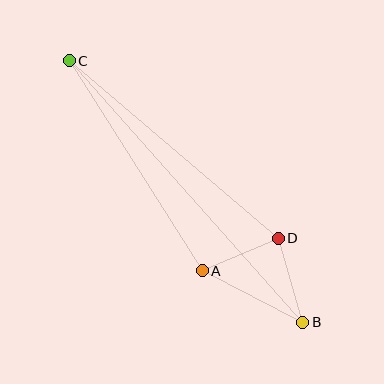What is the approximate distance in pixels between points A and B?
The distance between A and B is approximately 113 pixels.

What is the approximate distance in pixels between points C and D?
The distance between C and D is approximately 274 pixels.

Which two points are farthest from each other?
Points B and C are farthest from each other.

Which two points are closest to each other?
Points A and D are closest to each other.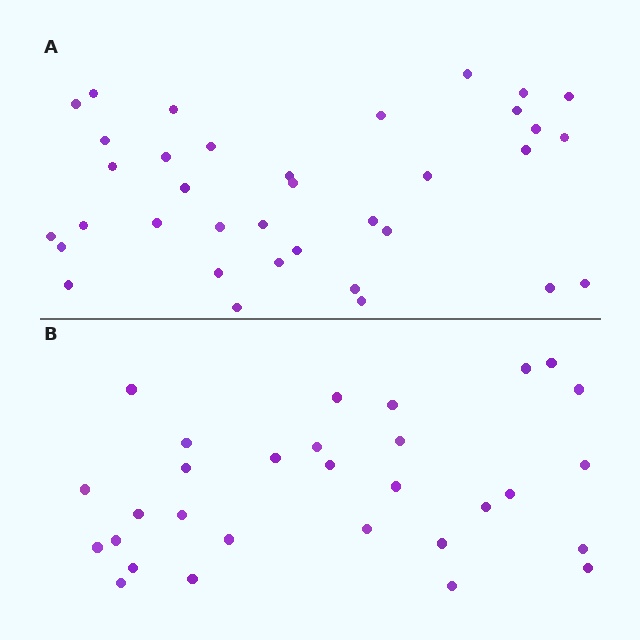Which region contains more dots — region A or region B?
Region A (the top region) has more dots.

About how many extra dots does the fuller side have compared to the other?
Region A has about 6 more dots than region B.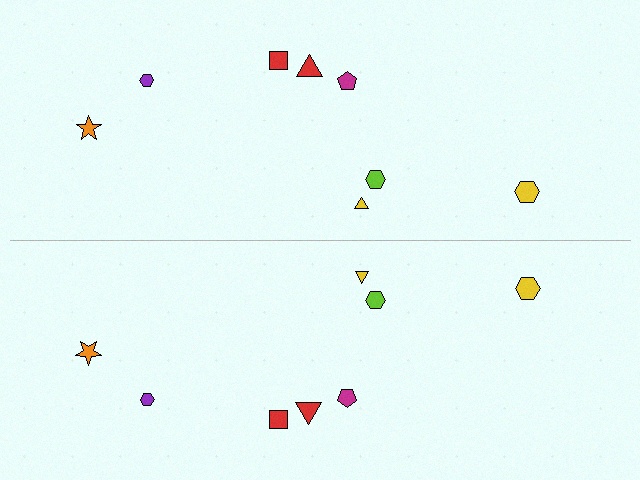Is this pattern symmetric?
Yes, this pattern has bilateral (reflection) symmetry.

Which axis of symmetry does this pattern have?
The pattern has a horizontal axis of symmetry running through the center of the image.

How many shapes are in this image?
There are 16 shapes in this image.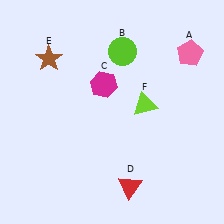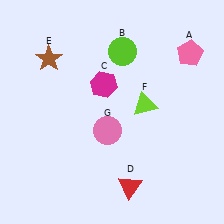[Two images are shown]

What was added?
A pink circle (G) was added in Image 2.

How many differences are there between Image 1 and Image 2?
There is 1 difference between the two images.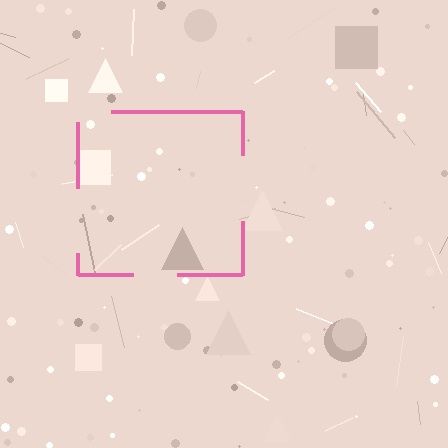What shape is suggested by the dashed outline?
The dashed outline suggests a square.